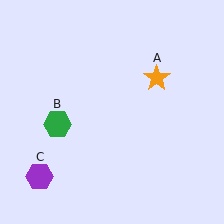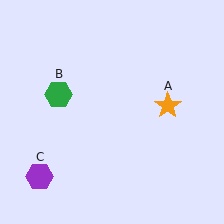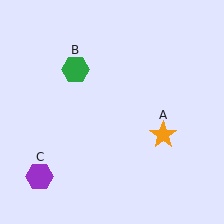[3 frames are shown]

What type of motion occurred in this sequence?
The orange star (object A), green hexagon (object B) rotated clockwise around the center of the scene.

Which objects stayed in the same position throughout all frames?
Purple hexagon (object C) remained stationary.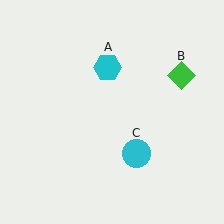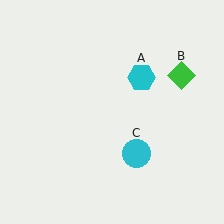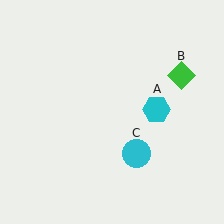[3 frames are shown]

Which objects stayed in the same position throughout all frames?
Green diamond (object B) and cyan circle (object C) remained stationary.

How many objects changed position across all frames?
1 object changed position: cyan hexagon (object A).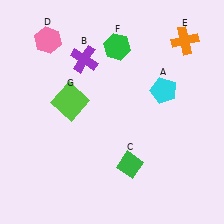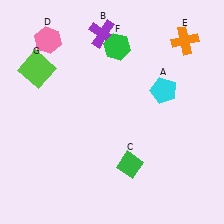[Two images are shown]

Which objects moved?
The objects that moved are: the purple cross (B), the lime square (G).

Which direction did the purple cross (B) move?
The purple cross (B) moved up.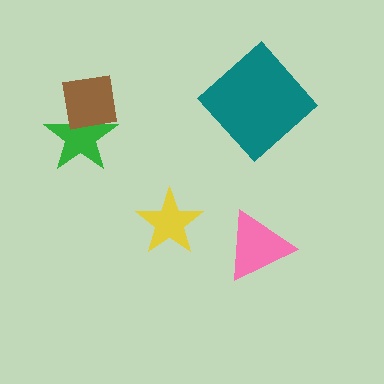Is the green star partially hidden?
Yes, it is partially covered by another shape.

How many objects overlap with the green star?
1 object overlaps with the green star.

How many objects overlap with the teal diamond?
0 objects overlap with the teal diamond.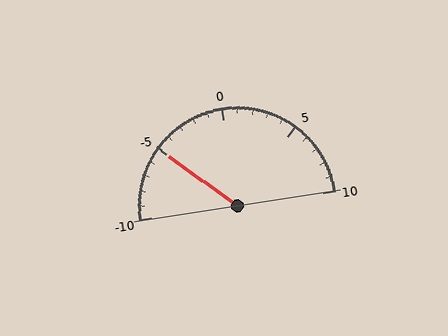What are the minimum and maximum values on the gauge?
The gauge ranges from -10 to 10.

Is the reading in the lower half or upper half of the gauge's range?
The reading is in the lower half of the range (-10 to 10).